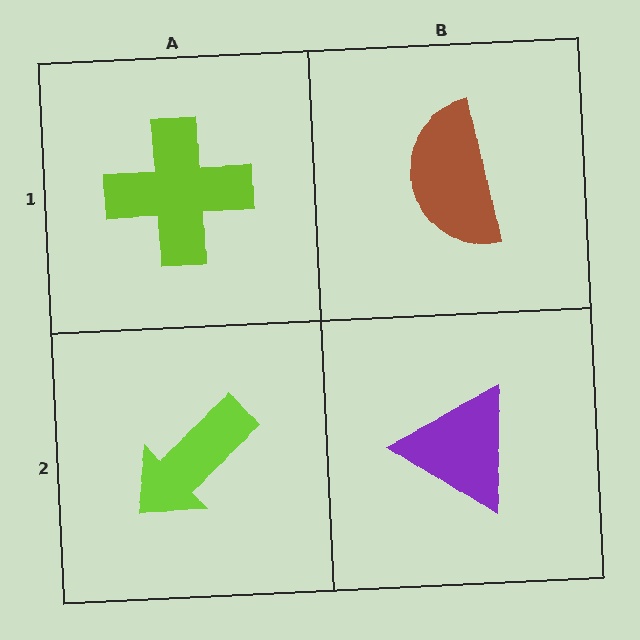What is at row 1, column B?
A brown semicircle.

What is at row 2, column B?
A purple triangle.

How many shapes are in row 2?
2 shapes.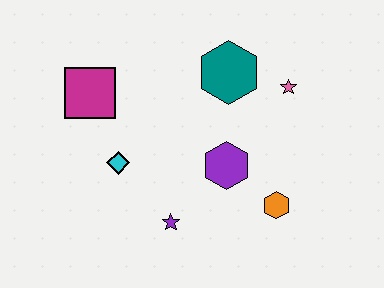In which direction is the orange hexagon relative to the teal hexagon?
The orange hexagon is below the teal hexagon.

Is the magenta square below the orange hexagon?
No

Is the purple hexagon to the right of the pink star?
No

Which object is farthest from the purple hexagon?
The magenta square is farthest from the purple hexagon.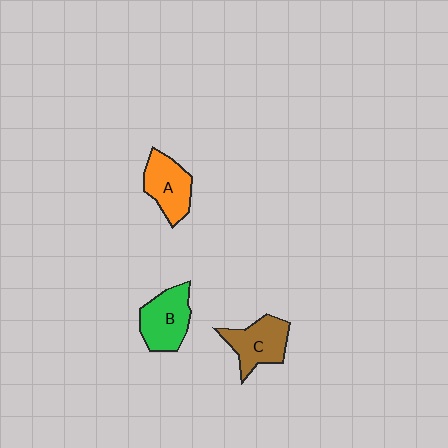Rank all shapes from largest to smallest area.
From largest to smallest: B (green), C (brown), A (orange).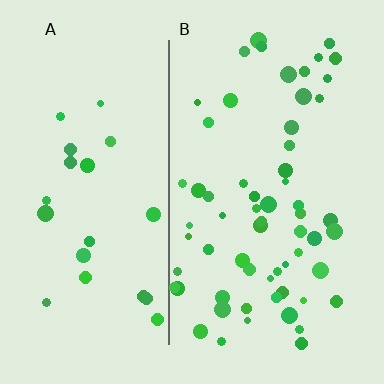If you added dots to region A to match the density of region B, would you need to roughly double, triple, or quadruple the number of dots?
Approximately triple.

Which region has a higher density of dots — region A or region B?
B (the right).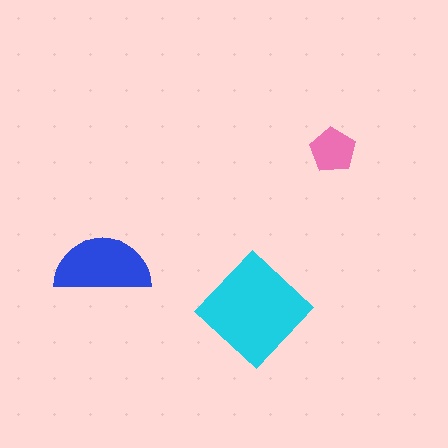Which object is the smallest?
The pink pentagon.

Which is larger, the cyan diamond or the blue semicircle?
The cyan diamond.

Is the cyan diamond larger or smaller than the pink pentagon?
Larger.